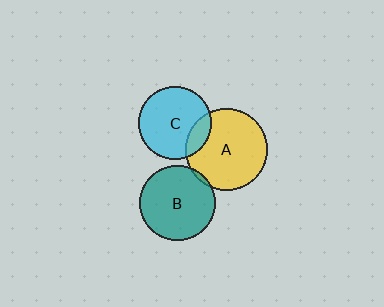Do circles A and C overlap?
Yes.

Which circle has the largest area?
Circle A (yellow).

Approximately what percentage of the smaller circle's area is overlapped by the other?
Approximately 15%.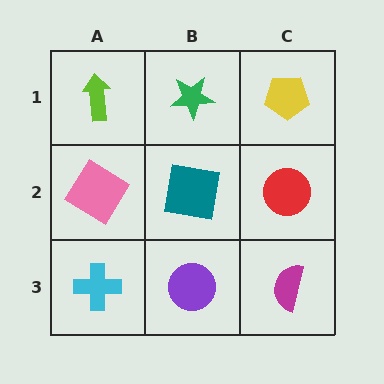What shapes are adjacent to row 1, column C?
A red circle (row 2, column C), a green star (row 1, column B).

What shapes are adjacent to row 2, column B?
A green star (row 1, column B), a purple circle (row 3, column B), a pink diamond (row 2, column A), a red circle (row 2, column C).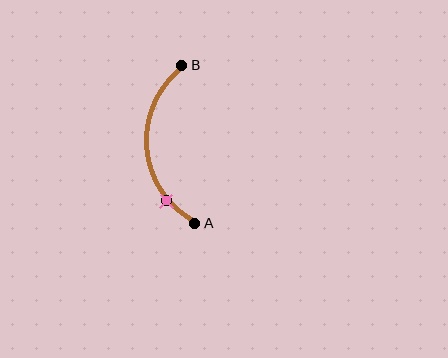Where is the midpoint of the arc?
The arc midpoint is the point on the curve farthest from the straight line joining A and B. It sits to the left of that line.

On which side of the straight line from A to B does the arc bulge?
The arc bulges to the left of the straight line connecting A and B.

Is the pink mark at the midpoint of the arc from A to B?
No. The pink mark lies on the arc but is closer to endpoint A. The arc midpoint would be at the point on the curve equidistant along the arc from both A and B.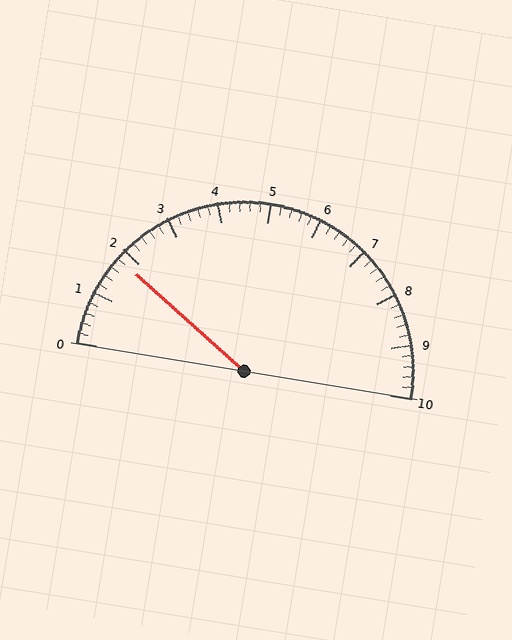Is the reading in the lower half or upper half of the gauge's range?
The reading is in the lower half of the range (0 to 10).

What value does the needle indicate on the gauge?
The needle indicates approximately 1.8.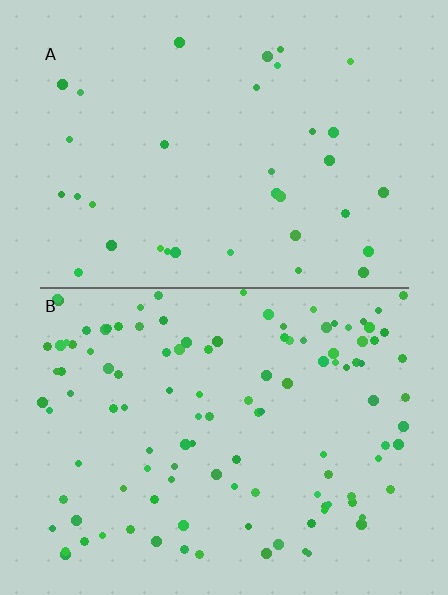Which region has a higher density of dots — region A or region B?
B (the bottom).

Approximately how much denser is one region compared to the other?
Approximately 3.3× — region B over region A.